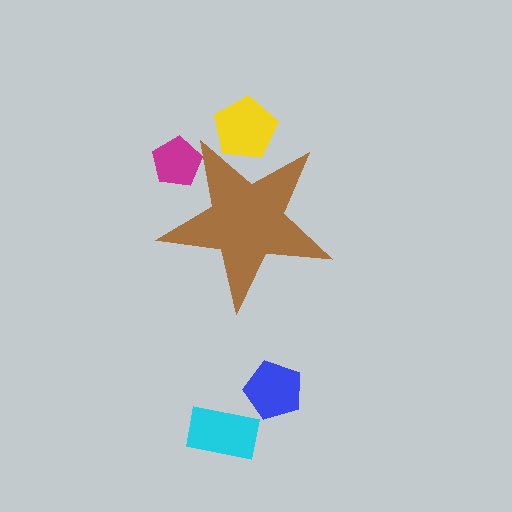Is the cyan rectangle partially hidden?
No, the cyan rectangle is fully visible.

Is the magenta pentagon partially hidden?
Yes, the magenta pentagon is partially hidden behind the brown star.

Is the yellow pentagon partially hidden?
Yes, the yellow pentagon is partially hidden behind the brown star.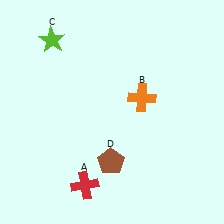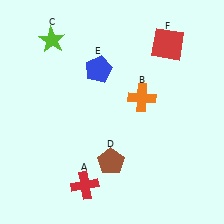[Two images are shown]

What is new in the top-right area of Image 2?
A red square (F) was added in the top-right area of Image 2.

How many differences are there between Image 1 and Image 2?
There are 2 differences between the two images.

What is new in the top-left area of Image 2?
A blue pentagon (E) was added in the top-left area of Image 2.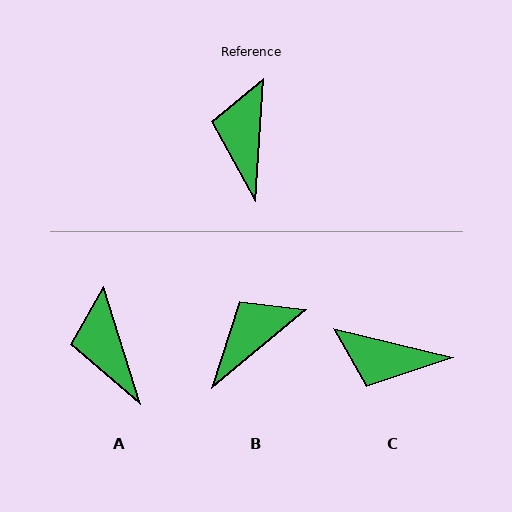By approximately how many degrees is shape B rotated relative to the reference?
Approximately 46 degrees clockwise.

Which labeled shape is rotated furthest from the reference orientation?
C, about 80 degrees away.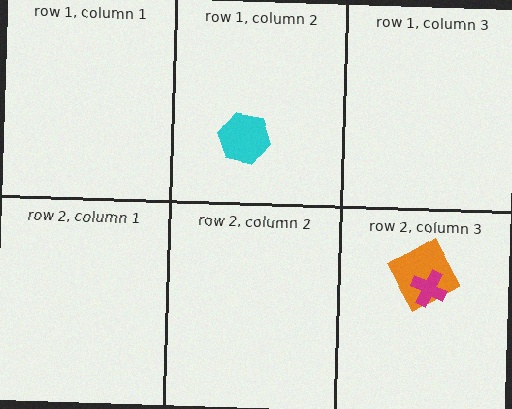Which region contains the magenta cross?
The row 2, column 3 region.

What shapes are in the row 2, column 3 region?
The orange square, the magenta cross.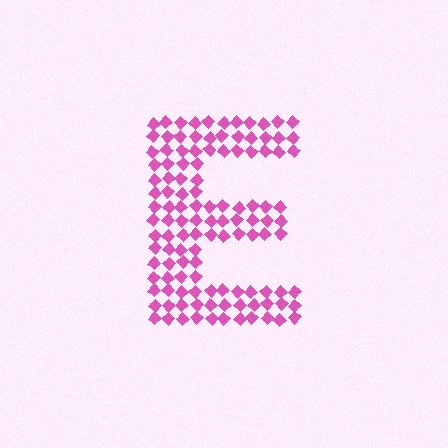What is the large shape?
The large shape is the letter E.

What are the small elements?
The small elements are diamonds.